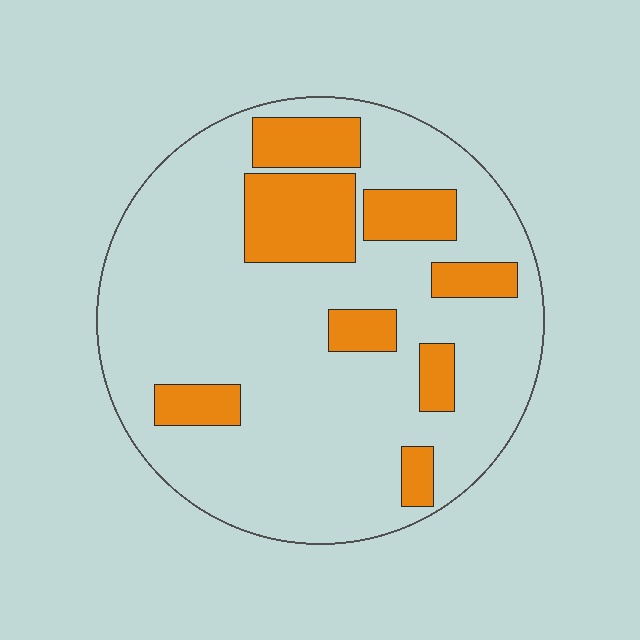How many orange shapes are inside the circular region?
8.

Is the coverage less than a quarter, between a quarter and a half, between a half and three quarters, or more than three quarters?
Less than a quarter.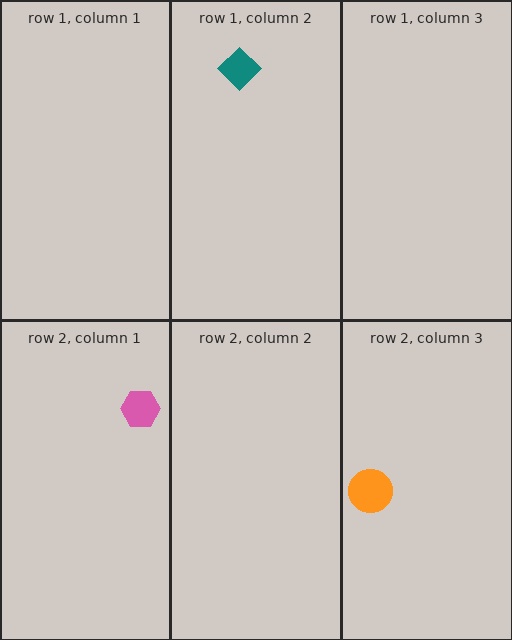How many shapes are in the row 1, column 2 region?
1.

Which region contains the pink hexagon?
The row 2, column 1 region.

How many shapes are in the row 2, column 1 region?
1.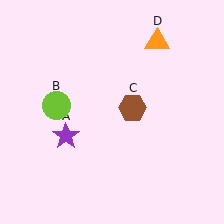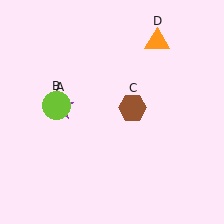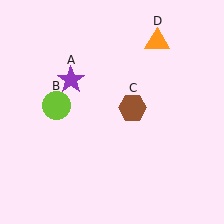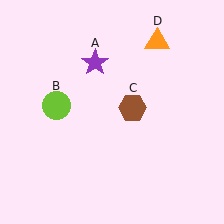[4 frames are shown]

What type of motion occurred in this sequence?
The purple star (object A) rotated clockwise around the center of the scene.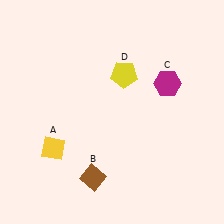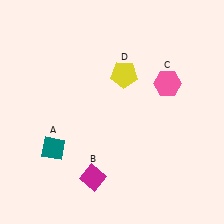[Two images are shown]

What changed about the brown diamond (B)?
In Image 1, B is brown. In Image 2, it changed to magenta.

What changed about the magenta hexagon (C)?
In Image 1, C is magenta. In Image 2, it changed to pink.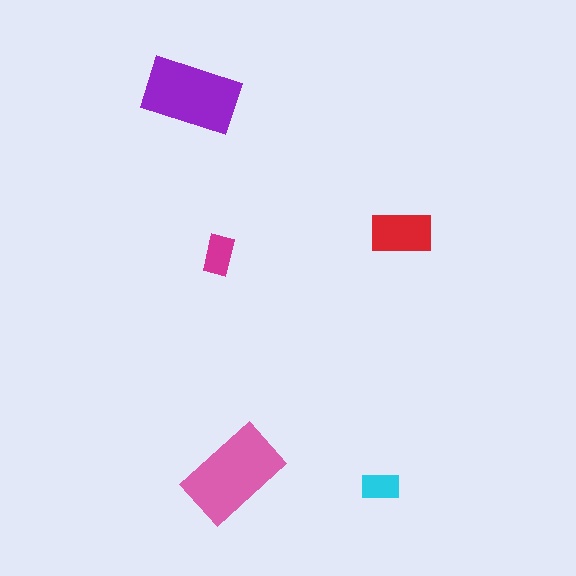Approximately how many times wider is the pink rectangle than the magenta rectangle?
About 2.5 times wider.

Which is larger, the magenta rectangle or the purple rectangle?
The purple one.